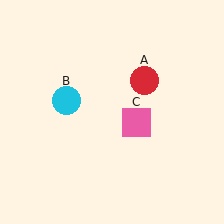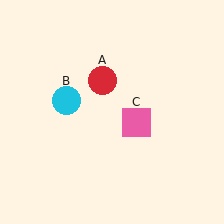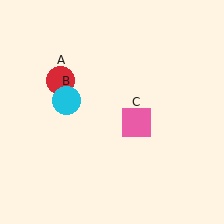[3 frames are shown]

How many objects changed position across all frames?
1 object changed position: red circle (object A).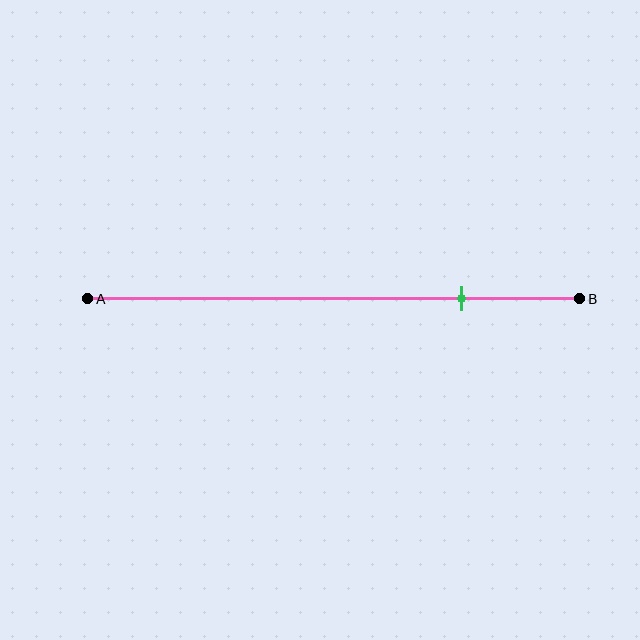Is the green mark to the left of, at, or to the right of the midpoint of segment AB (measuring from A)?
The green mark is to the right of the midpoint of segment AB.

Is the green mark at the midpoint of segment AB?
No, the mark is at about 75% from A, not at the 50% midpoint.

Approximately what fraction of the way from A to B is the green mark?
The green mark is approximately 75% of the way from A to B.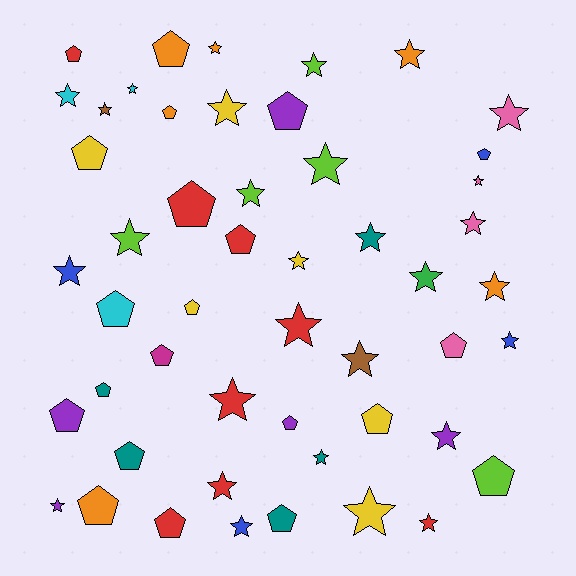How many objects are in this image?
There are 50 objects.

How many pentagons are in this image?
There are 21 pentagons.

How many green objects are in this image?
There is 1 green object.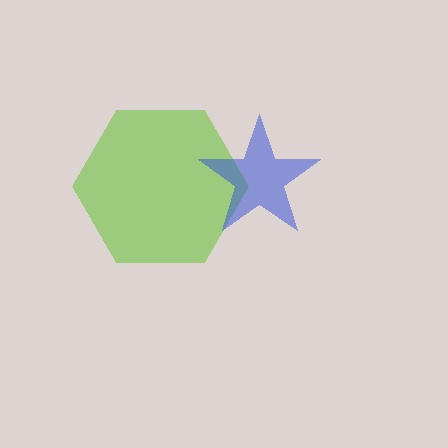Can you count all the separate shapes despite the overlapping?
Yes, there are 2 separate shapes.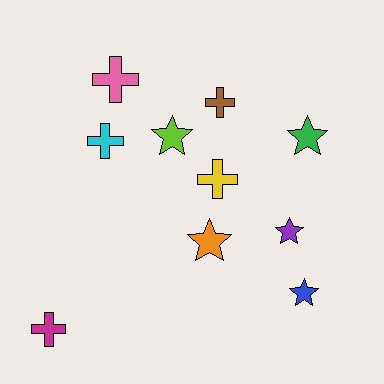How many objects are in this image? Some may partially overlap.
There are 10 objects.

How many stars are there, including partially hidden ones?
There are 5 stars.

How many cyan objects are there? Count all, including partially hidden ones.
There is 1 cyan object.